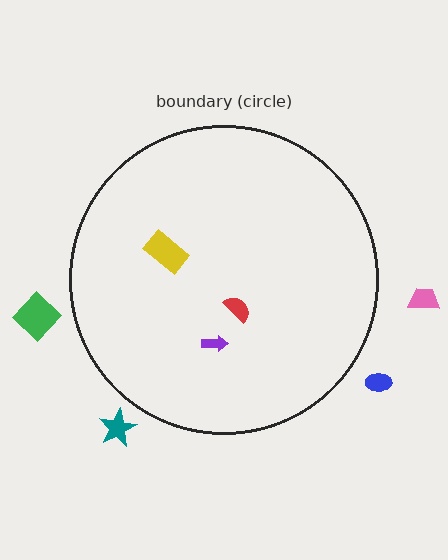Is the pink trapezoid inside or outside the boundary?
Outside.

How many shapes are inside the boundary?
3 inside, 4 outside.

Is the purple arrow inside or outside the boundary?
Inside.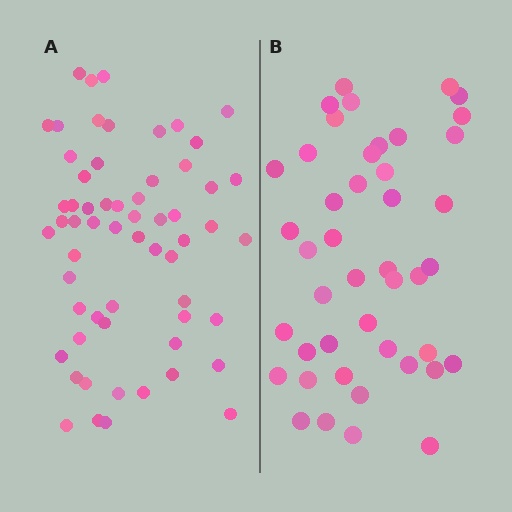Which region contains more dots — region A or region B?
Region A (the left region) has more dots.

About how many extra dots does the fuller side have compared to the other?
Region A has approximately 15 more dots than region B.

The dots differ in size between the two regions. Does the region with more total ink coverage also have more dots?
No. Region B has more total ink coverage because its dots are larger, but region A actually contains more individual dots. Total area can be misleading — the number of items is what matters here.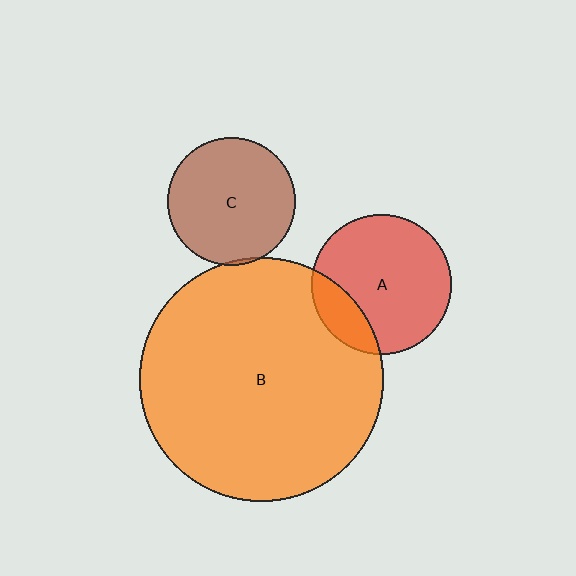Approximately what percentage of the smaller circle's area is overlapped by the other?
Approximately 20%.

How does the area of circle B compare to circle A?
Approximately 3.1 times.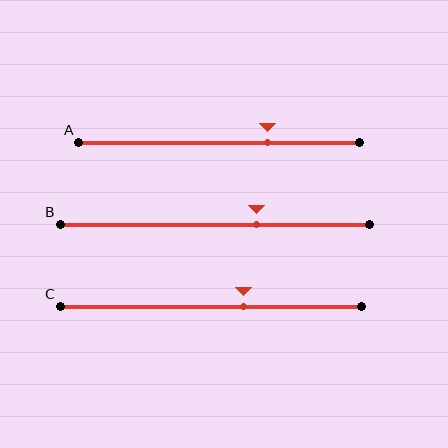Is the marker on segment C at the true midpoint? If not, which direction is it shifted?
No, the marker on segment C is shifted to the right by about 11% of the segment length.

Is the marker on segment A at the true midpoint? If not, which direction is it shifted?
No, the marker on segment A is shifted to the right by about 17% of the segment length.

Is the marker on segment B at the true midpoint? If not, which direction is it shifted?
No, the marker on segment B is shifted to the right by about 14% of the segment length.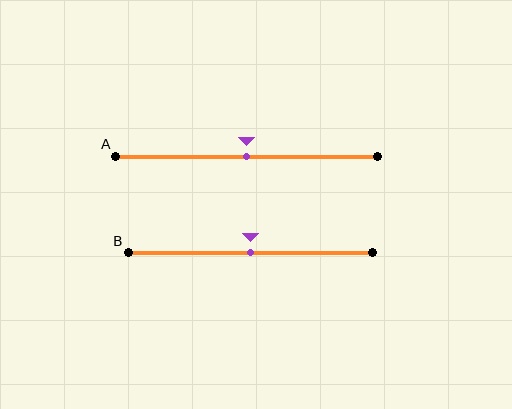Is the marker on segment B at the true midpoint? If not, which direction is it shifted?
Yes, the marker on segment B is at the true midpoint.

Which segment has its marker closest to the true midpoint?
Segment A has its marker closest to the true midpoint.